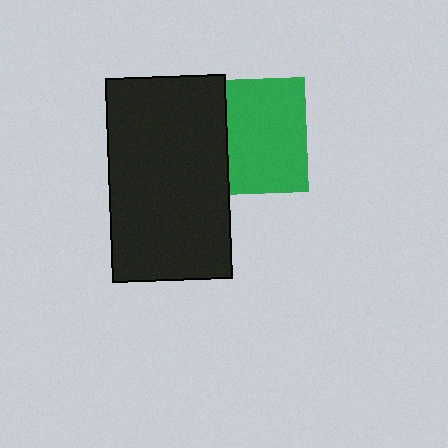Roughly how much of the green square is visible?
Most of it is visible (roughly 68%).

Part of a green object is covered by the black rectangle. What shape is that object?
It is a square.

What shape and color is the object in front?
The object in front is a black rectangle.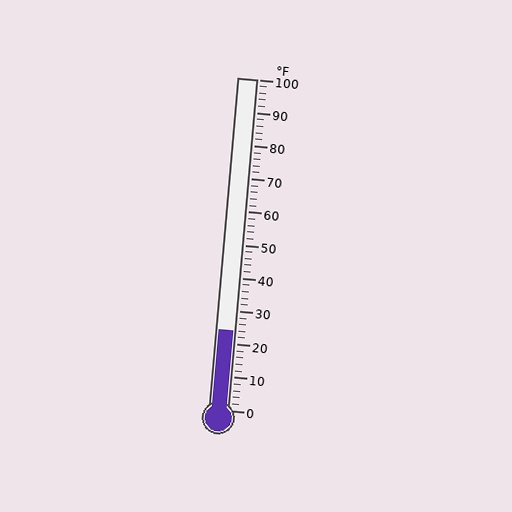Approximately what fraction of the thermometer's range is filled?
The thermometer is filled to approximately 25% of its range.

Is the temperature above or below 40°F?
The temperature is below 40°F.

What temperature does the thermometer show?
The thermometer shows approximately 24°F.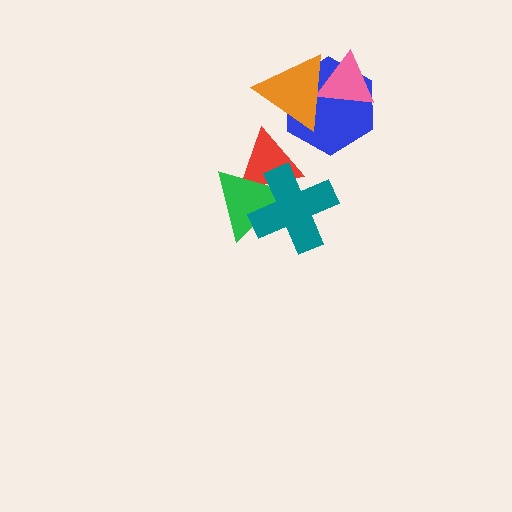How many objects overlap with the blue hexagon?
2 objects overlap with the blue hexagon.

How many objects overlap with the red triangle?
2 objects overlap with the red triangle.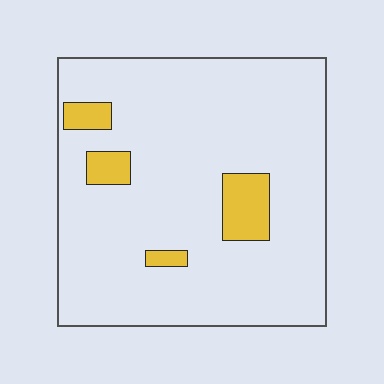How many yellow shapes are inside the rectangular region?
4.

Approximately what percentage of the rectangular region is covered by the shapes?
Approximately 10%.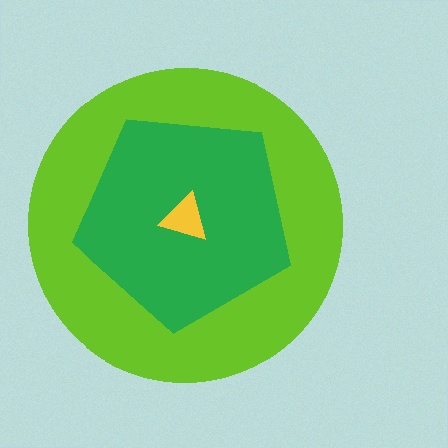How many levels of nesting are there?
3.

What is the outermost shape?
The lime circle.